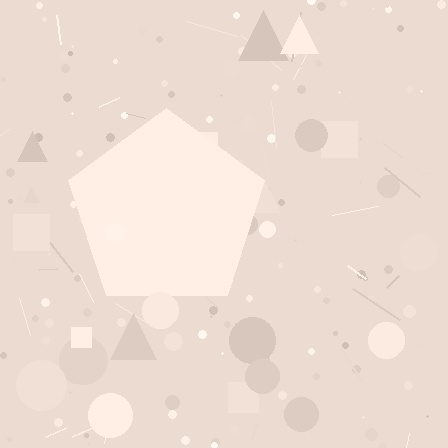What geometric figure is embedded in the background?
A pentagon is embedded in the background.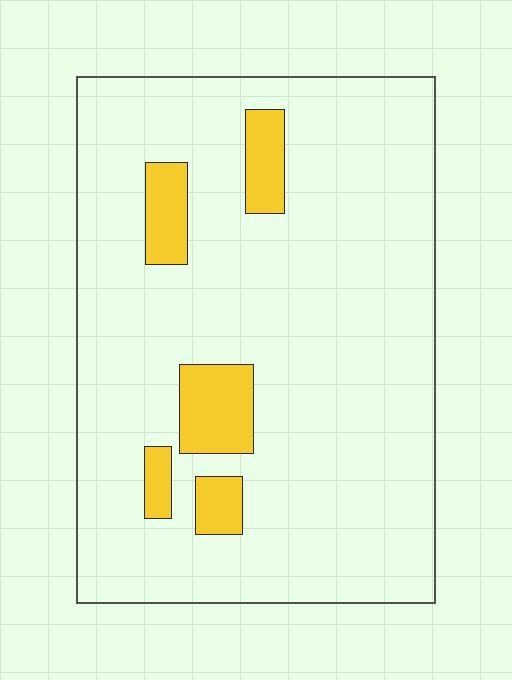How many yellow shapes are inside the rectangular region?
5.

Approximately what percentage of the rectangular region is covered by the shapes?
Approximately 10%.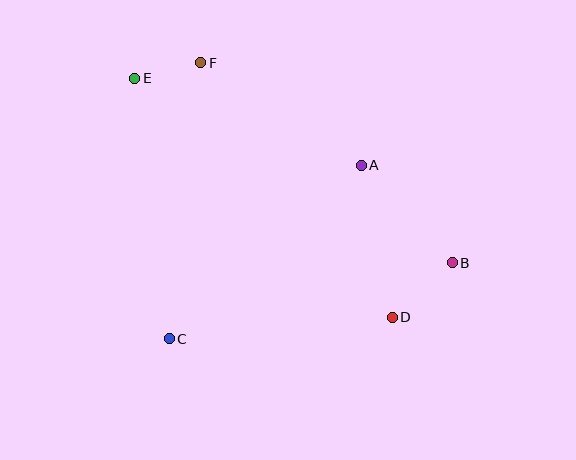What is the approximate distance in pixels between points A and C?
The distance between A and C is approximately 259 pixels.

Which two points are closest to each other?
Points E and F are closest to each other.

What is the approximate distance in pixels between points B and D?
The distance between B and D is approximately 81 pixels.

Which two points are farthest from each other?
Points B and E are farthest from each other.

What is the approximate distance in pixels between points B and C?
The distance between B and C is approximately 293 pixels.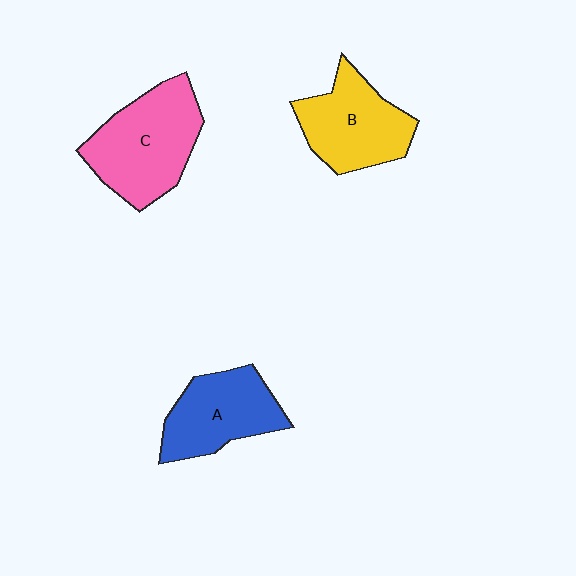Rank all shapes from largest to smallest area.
From largest to smallest: C (pink), B (yellow), A (blue).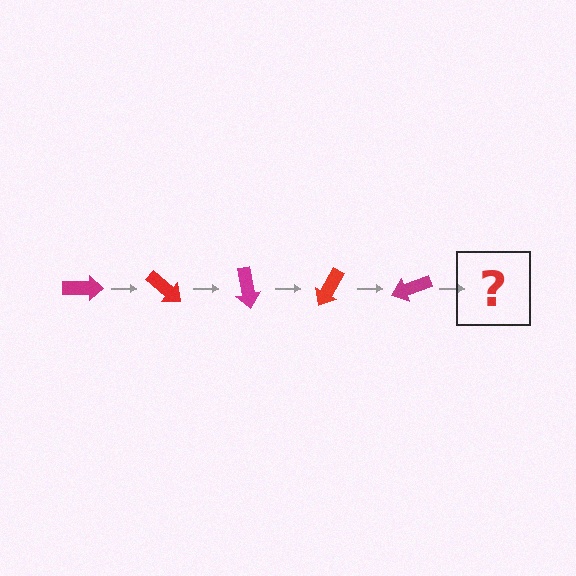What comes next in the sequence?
The next element should be a red arrow, rotated 200 degrees from the start.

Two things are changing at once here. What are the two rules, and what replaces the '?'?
The two rules are that it rotates 40 degrees each step and the color cycles through magenta and red. The '?' should be a red arrow, rotated 200 degrees from the start.